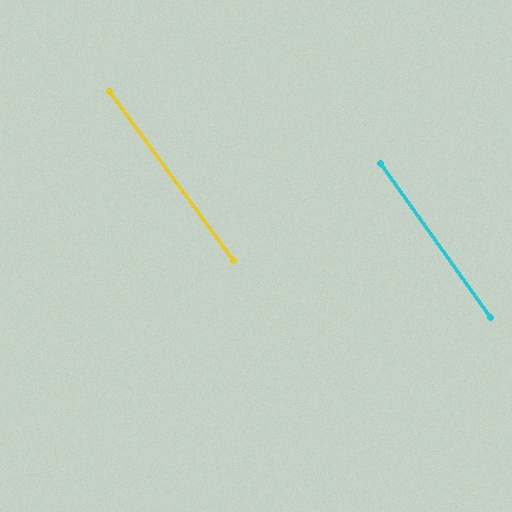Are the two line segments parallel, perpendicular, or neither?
Parallel — their directions differ by only 0.5°.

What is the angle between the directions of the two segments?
Approximately 0 degrees.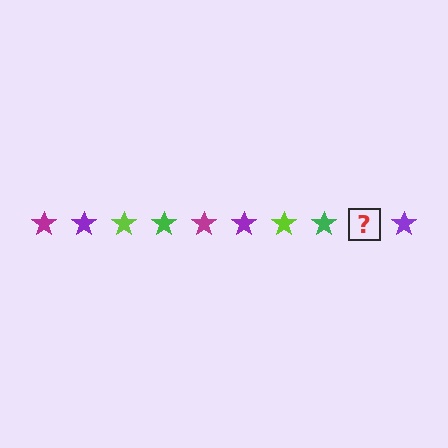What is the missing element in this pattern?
The missing element is a magenta star.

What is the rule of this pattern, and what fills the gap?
The rule is that the pattern cycles through magenta, purple, lime, green stars. The gap should be filled with a magenta star.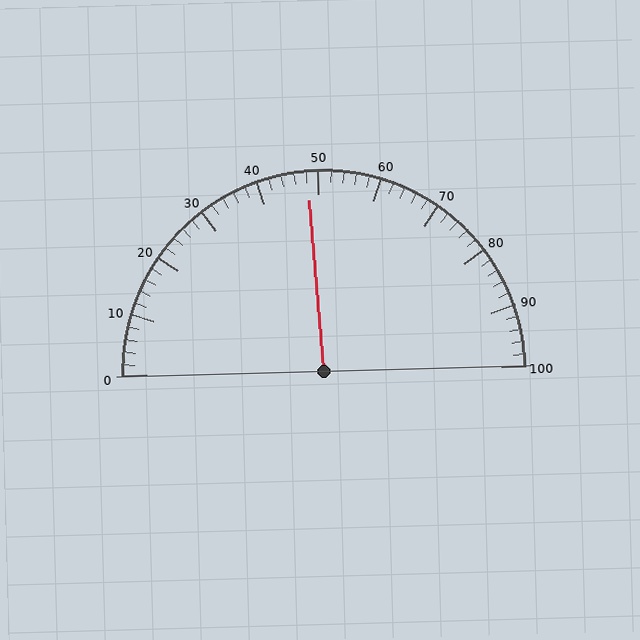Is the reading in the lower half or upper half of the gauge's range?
The reading is in the lower half of the range (0 to 100).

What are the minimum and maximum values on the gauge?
The gauge ranges from 0 to 100.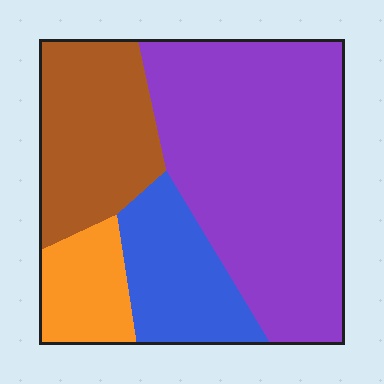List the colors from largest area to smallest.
From largest to smallest: purple, brown, blue, orange.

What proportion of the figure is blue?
Blue covers roughly 15% of the figure.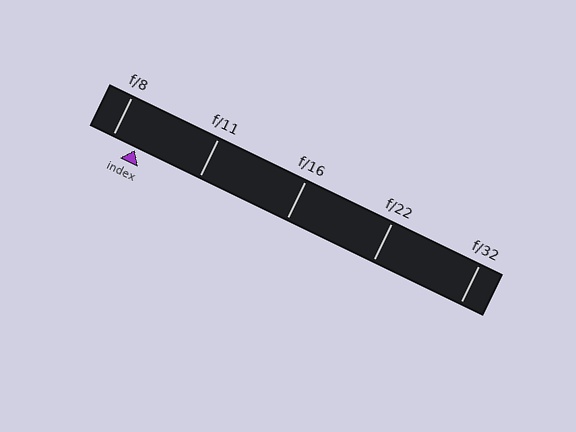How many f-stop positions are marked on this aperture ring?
There are 5 f-stop positions marked.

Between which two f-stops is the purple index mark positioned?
The index mark is between f/8 and f/11.